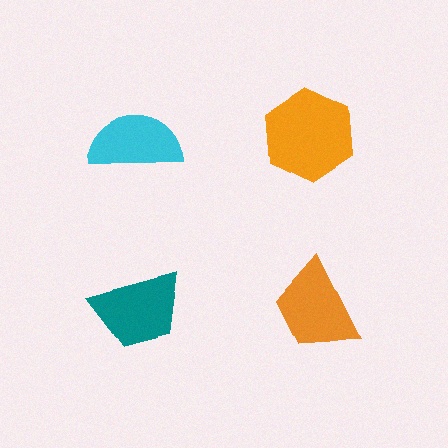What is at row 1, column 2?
An orange hexagon.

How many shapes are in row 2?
2 shapes.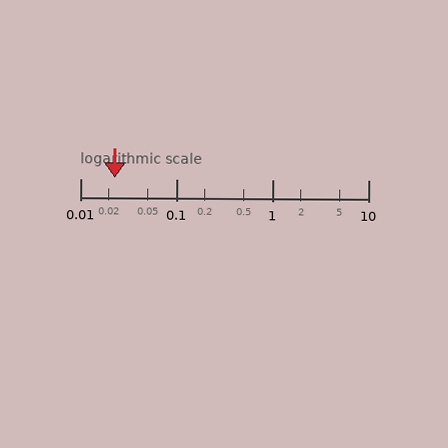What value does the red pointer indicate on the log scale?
The pointer indicates approximately 0.023.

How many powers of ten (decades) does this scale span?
The scale spans 3 decades, from 0.01 to 10.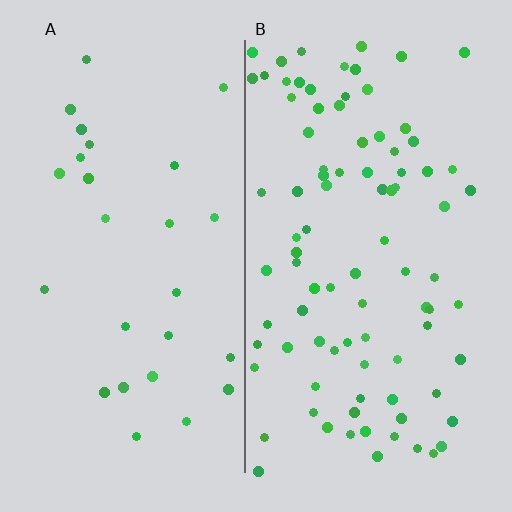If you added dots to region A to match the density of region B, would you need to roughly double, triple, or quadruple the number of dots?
Approximately triple.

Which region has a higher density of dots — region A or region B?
B (the right).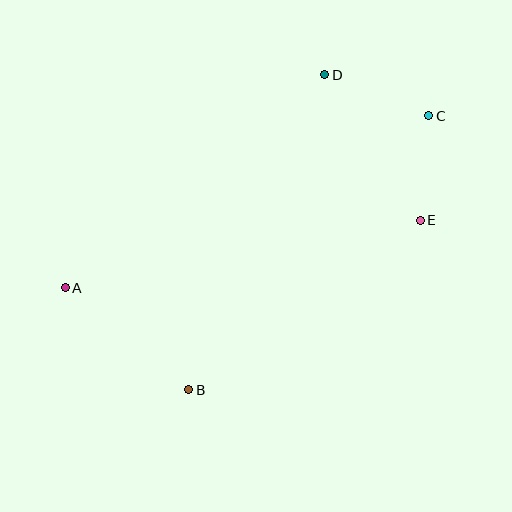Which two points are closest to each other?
Points C and E are closest to each other.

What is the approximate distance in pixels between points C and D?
The distance between C and D is approximately 112 pixels.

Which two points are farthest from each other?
Points A and C are farthest from each other.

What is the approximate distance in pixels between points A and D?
The distance between A and D is approximately 336 pixels.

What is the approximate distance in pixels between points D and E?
The distance between D and E is approximately 174 pixels.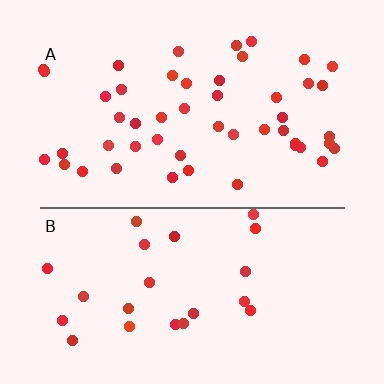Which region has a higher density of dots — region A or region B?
A (the top).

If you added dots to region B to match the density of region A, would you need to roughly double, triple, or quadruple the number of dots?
Approximately double.